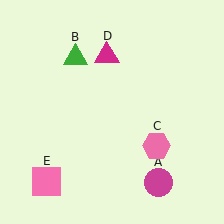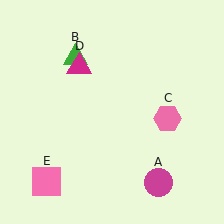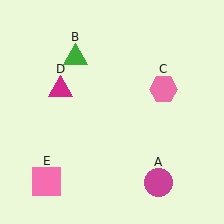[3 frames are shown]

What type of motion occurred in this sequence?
The pink hexagon (object C), magenta triangle (object D) rotated counterclockwise around the center of the scene.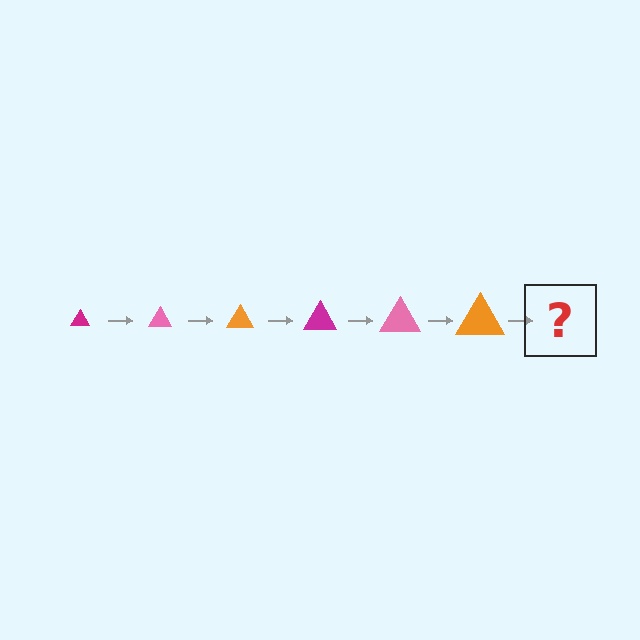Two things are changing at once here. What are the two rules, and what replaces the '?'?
The two rules are that the triangle grows larger each step and the color cycles through magenta, pink, and orange. The '?' should be a magenta triangle, larger than the previous one.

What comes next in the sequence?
The next element should be a magenta triangle, larger than the previous one.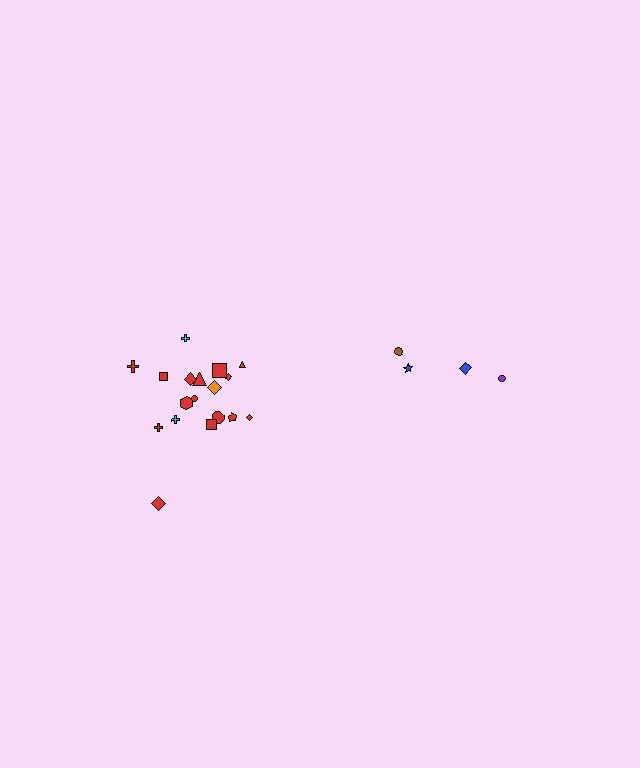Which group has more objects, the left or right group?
The left group.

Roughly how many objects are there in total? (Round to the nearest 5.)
Roughly 20 objects in total.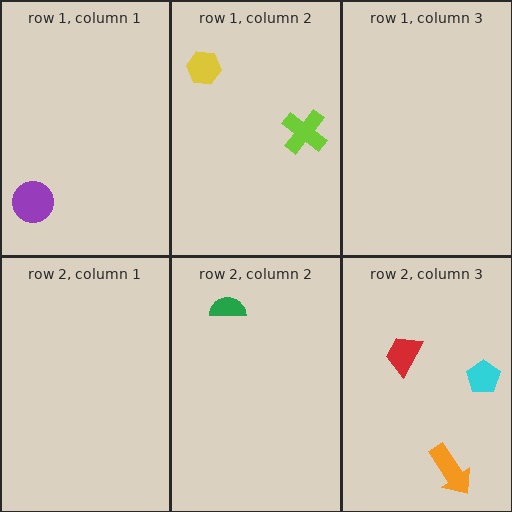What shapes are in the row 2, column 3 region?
The orange arrow, the cyan pentagon, the red trapezoid.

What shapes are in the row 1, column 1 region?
The purple circle.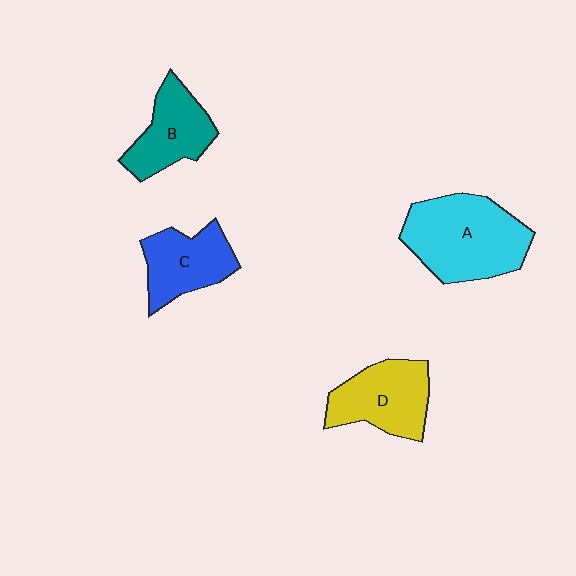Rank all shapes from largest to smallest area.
From largest to smallest: A (cyan), D (yellow), C (blue), B (teal).